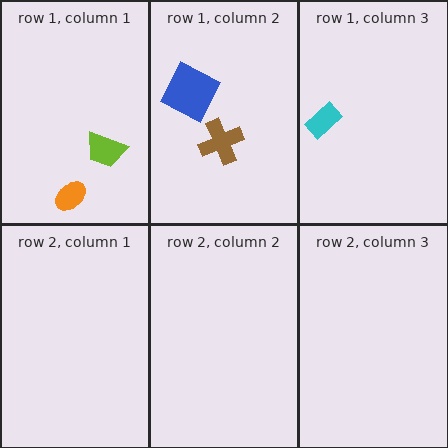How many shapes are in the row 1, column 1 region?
2.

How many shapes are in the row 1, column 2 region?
2.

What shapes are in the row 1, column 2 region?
The blue square, the brown cross.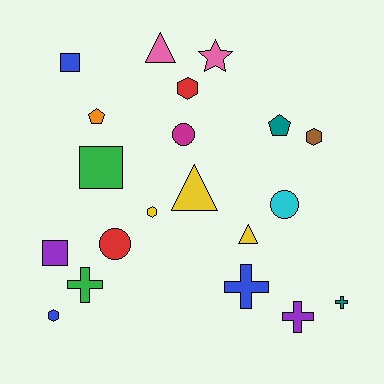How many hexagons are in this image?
There are 4 hexagons.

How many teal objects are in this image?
There are 2 teal objects.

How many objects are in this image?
There are 20 objects.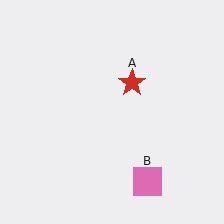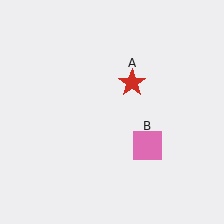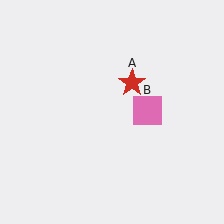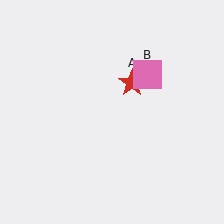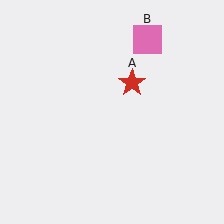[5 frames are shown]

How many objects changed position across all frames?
1 object changed position: pink square (object B).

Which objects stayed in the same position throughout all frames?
Red star (object A) remained stationary.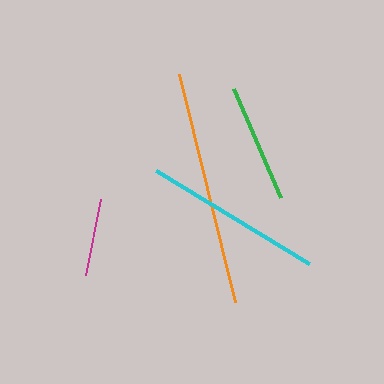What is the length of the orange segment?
The orange segment is approximately 235 pixels long.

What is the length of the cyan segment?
The cyan segment is approximately 179 pixels long.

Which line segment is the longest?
The orange line is the longest at approximately 235 pixels.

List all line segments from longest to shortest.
From longest to shortest: orange, cyan, green, magenta.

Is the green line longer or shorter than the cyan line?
The cyan line is longer than the green line.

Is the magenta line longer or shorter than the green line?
The green line is longer than the magenta line.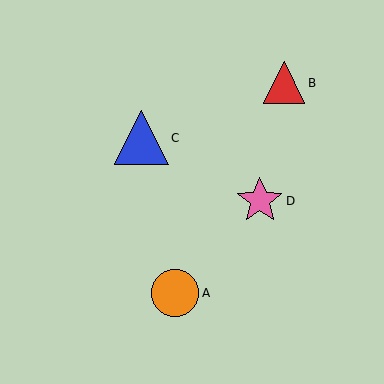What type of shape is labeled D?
Shape D is a pink star.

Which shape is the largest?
The blue triangle (labeled C) is the largest.